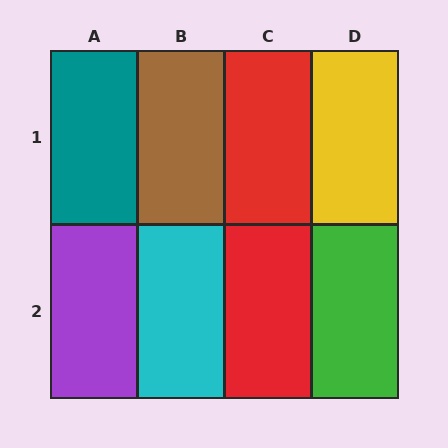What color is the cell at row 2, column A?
Purple.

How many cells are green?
1 cell is green.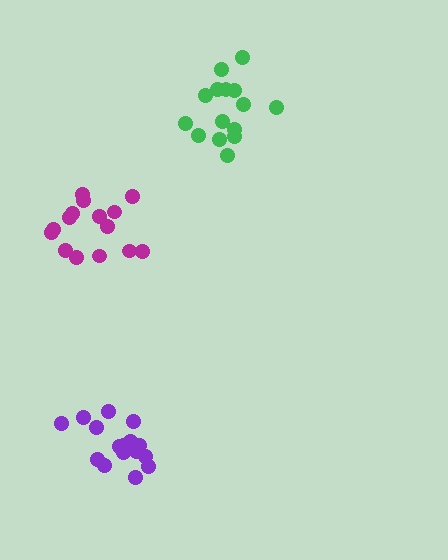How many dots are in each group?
Group 1: 16 dots, Group 2: 15 dots, Group 3: 15 dots (46 total).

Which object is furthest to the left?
The magenta cluster is leftmost.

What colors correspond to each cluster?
The clusters are colored: purple, green, magenta.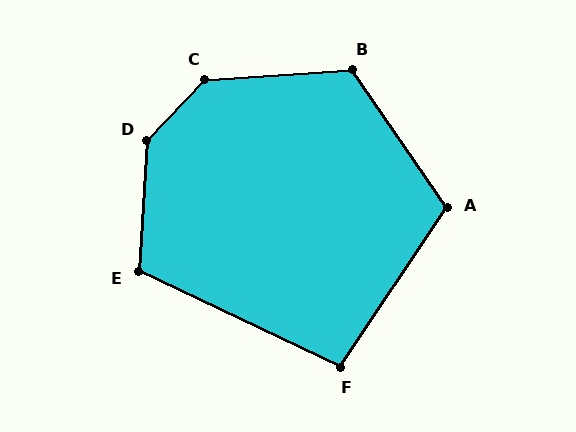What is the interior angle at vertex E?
Approximately 111 degrees (obtuse).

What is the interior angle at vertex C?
Approximately 137 degrees (obtuse).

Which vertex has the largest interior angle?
D, at approximately 140 degrees.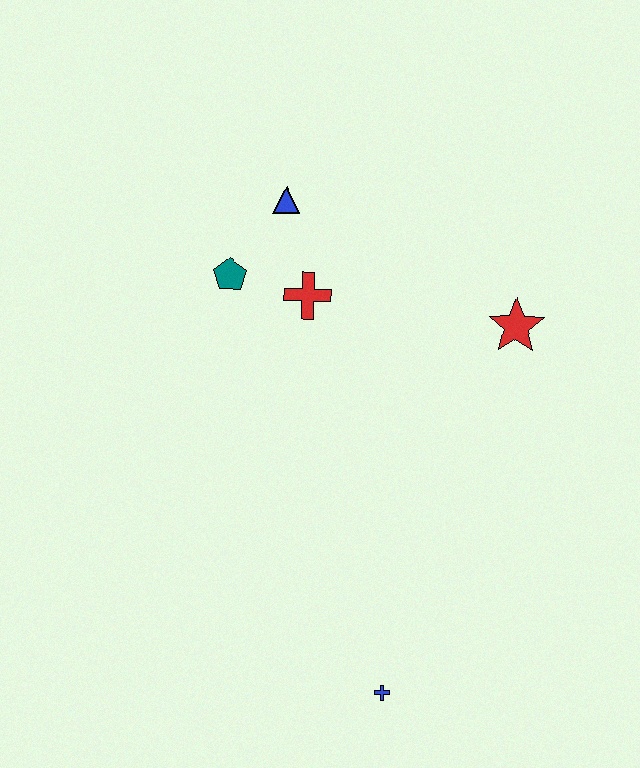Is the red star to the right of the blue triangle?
Yes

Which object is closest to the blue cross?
The red star is closest to the blue cross.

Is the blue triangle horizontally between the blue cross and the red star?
No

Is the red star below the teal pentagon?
Yes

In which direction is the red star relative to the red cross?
The red star is to the right of the red cross.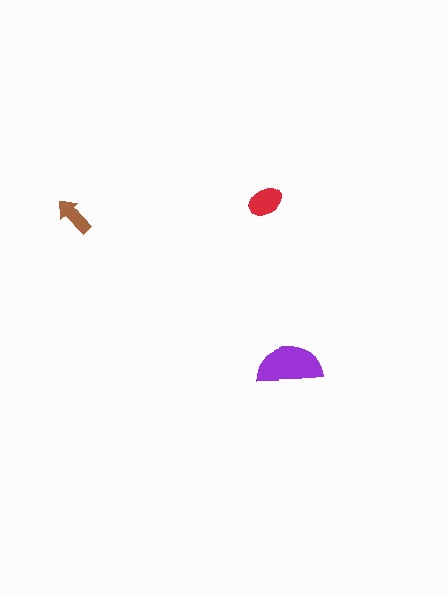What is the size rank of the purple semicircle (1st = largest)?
1st.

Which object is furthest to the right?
The purple semicircle is rightmost.